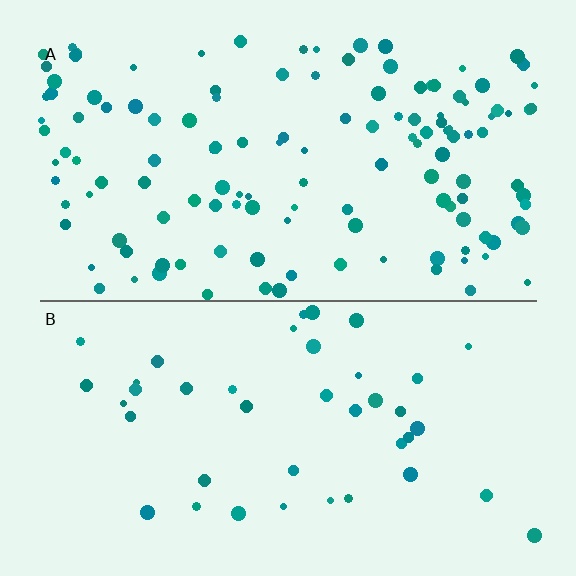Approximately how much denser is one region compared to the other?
Approximately 3.2× — region A over region B.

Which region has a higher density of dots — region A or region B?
A (the top).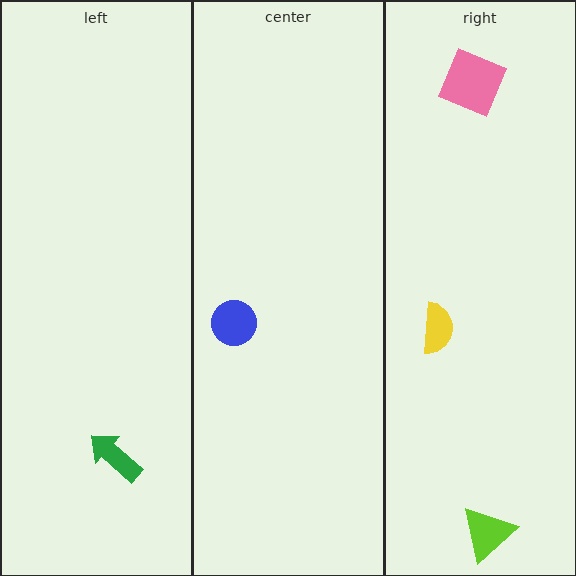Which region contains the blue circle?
The center region.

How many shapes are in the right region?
3.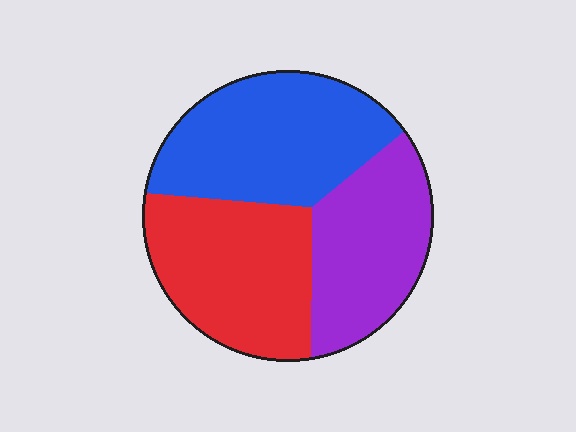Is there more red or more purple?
Red.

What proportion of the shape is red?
Red takes up between a quarter and a half of the shape.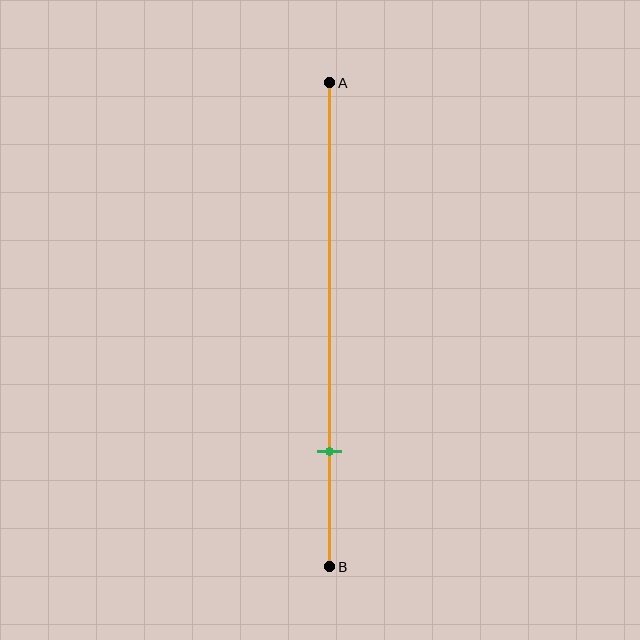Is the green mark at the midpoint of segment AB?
No, the mark is at about 75% from A, not at the 50% midpoint.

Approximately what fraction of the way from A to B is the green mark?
The green mark is approximately 75% of the way from A to B.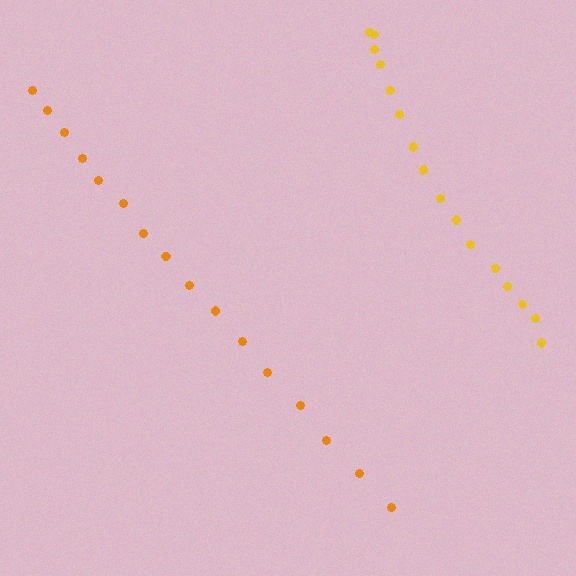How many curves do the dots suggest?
There are 2 distinct paths.